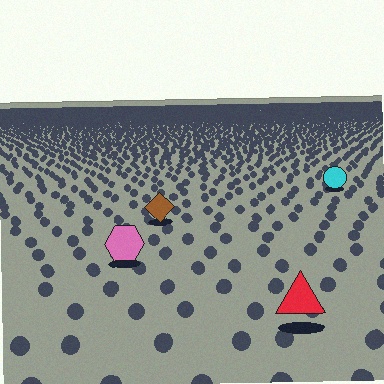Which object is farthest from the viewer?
The cyan circle is farthest from the viewer. It appears smaller and the ground texture around it is denser.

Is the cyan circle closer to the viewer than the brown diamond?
No. The brown diamond is closer — you can tell from the texture gradient: the ground texture is coarser near it.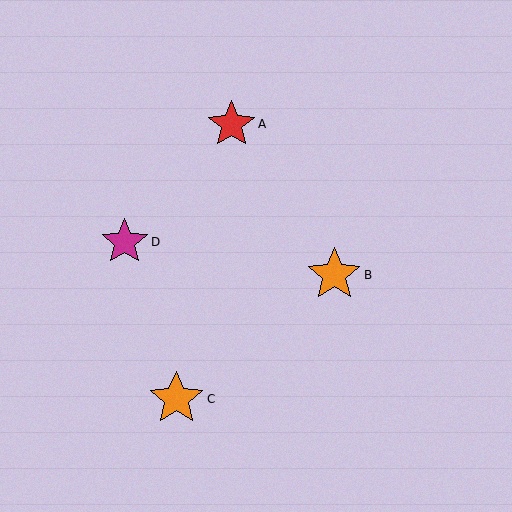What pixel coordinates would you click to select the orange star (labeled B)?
Click at (334, 275) to select the orange star B.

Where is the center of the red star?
The center of the red star is at (231, 124).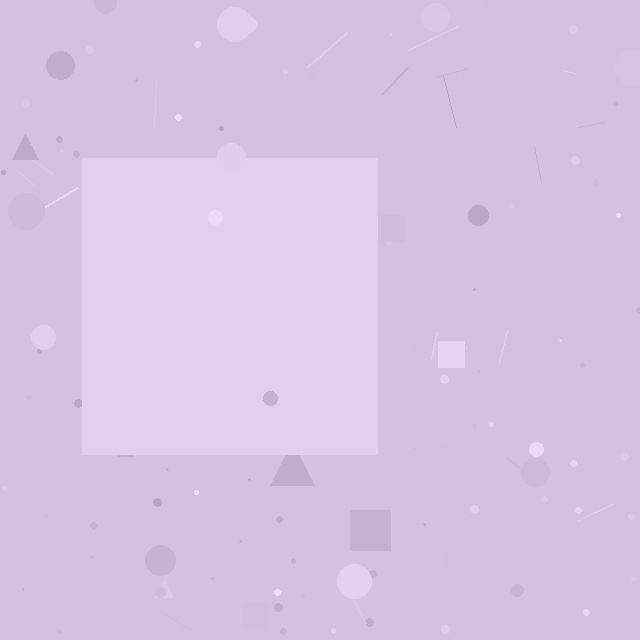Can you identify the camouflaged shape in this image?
The camouflaged shape is a square.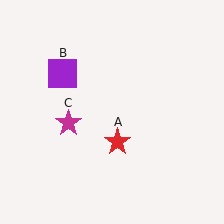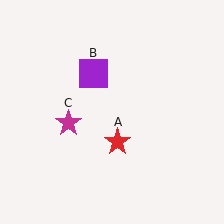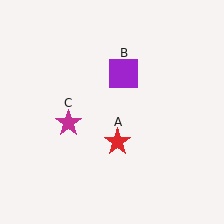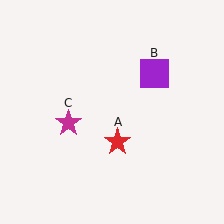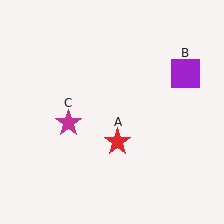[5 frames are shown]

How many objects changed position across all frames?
1 object changed position: purple square (object B).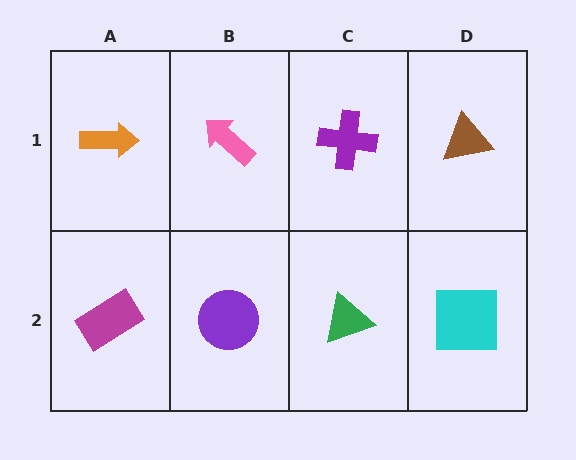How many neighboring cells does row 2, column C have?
3.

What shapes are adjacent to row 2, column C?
A purple cross (row 1, column C), a purple circle (row 2, column B), a cyan square (row 2, column D).